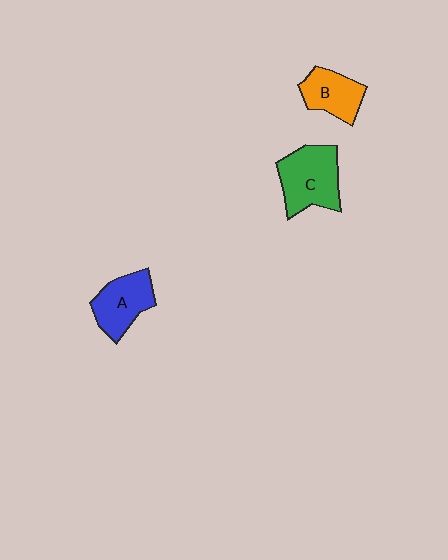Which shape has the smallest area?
Shape B (orange).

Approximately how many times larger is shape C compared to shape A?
Approximately 1.3 times.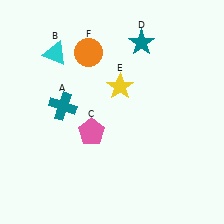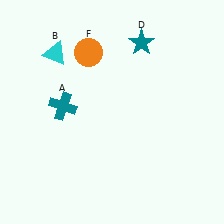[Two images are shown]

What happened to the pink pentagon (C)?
The pink pentagon (C) was removed in Image 2. It was in the bottom-left area of Image 1.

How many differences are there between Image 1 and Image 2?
There are 2 differences between the two images.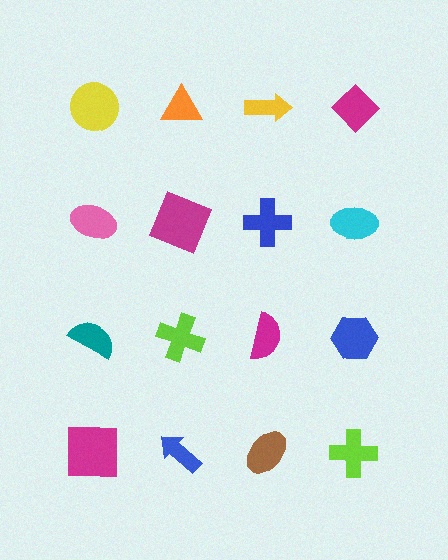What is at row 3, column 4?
A blue hexagon.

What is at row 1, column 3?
A yellow arrow.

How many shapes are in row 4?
4 shapes.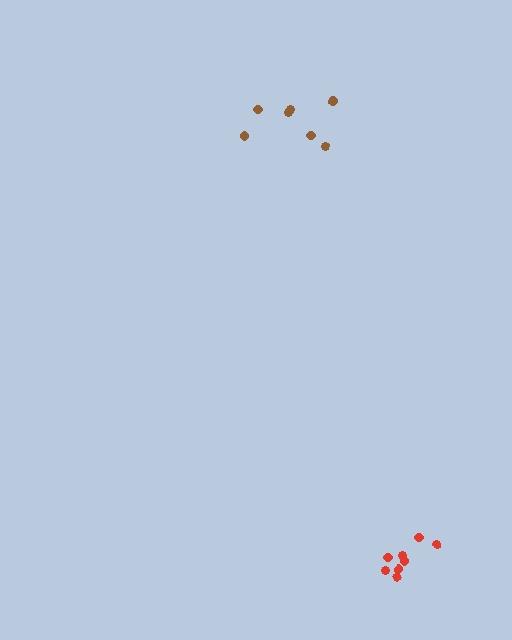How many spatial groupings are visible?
There are 2 spatial groupings.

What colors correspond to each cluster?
The clusters are colored: red, brown.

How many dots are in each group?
Group 1: 8 dots, Group 2: 7 dots (15 total).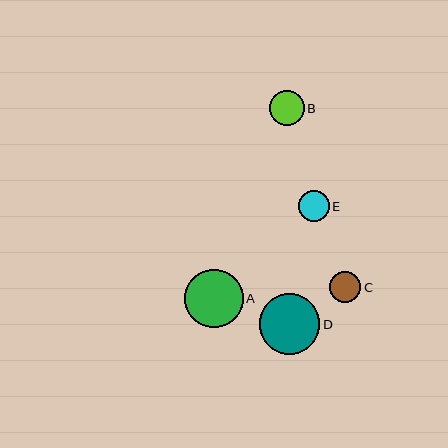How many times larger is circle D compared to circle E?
Circle D is approximately 2.0 times the size of circle E.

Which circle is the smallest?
Circle E is the smallest with a size of approximately 30 pixels.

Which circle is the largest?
Circle D is the largest with a size of approximately 61 pixels.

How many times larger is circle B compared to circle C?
Circle B is approximately 1.1 times the size of circle C.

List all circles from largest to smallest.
From largest to smallest: D, A, B, C, E.